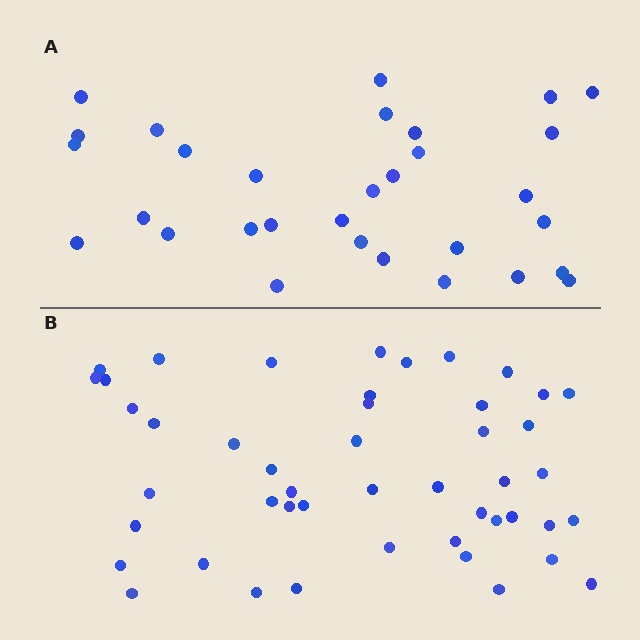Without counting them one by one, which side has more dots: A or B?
Region B (the bottom region) has more dots.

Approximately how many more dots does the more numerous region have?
Region B has approximately 15 more dots than region A.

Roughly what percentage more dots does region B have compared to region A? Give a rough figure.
About 50% more.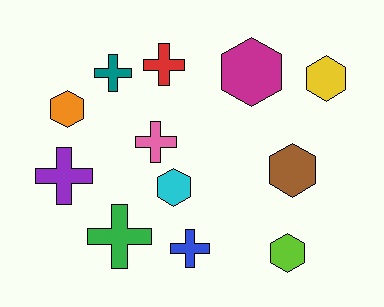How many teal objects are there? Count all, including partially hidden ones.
There is 1 teal object.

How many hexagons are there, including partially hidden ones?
There are 6 hexagons.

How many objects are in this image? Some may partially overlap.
There are 12 objects.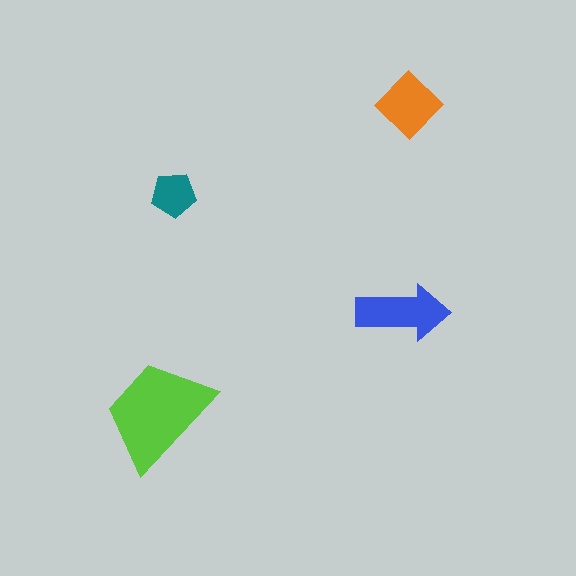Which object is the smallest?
The teal pentagon.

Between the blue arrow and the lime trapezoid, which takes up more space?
The lime trapezoid.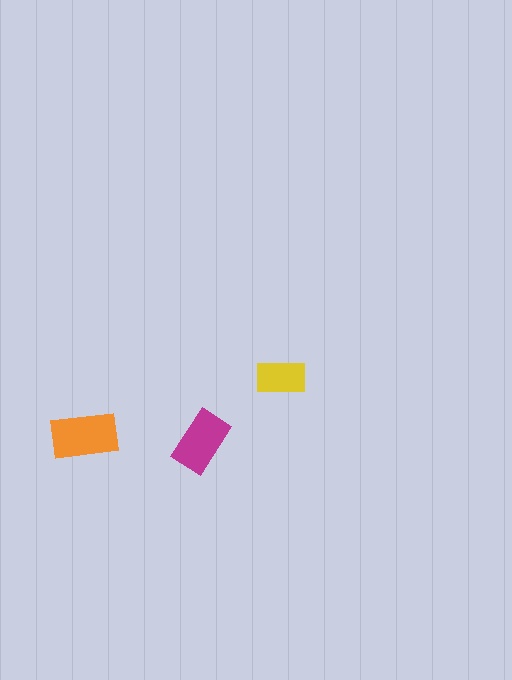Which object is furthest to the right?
The yellow rectangle is rightmost.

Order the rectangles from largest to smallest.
the orange one, the magenta one, the yellow one.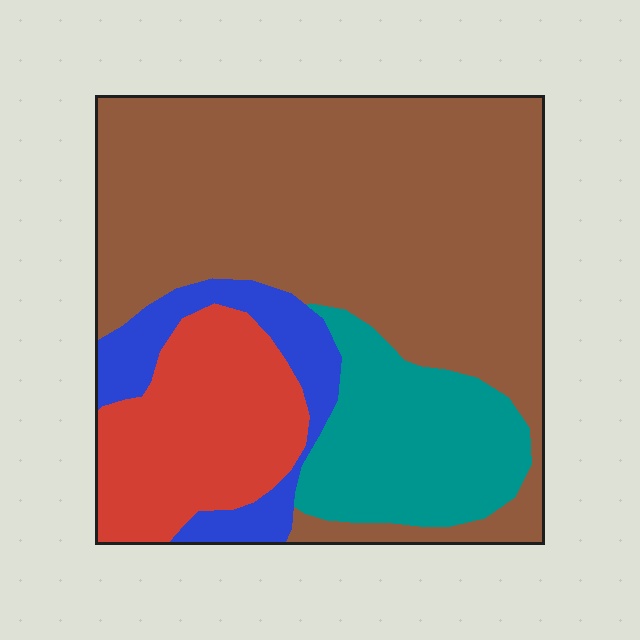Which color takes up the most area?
Brown, at roughly 55%.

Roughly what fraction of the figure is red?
Red covers roughly 15% of the figure.